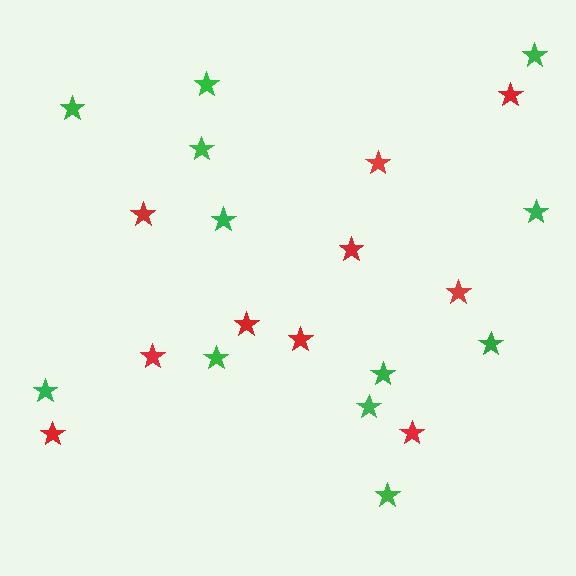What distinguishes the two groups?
There are 2 groups: one group of red stars (10) and one group of green stars (12).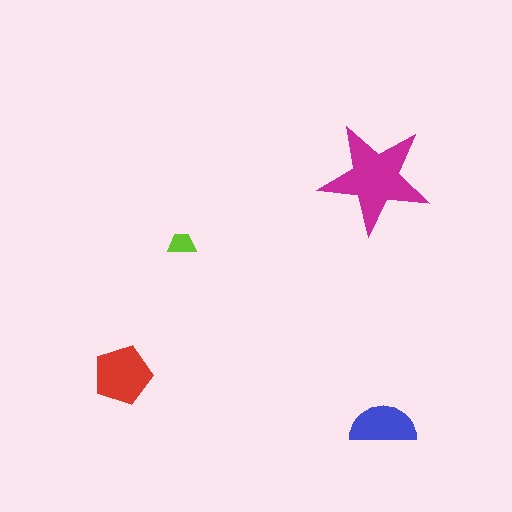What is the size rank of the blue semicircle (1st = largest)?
3rd.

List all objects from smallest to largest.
The lime trapezoid, the blue semicircle, the red pentagon, the magenta star.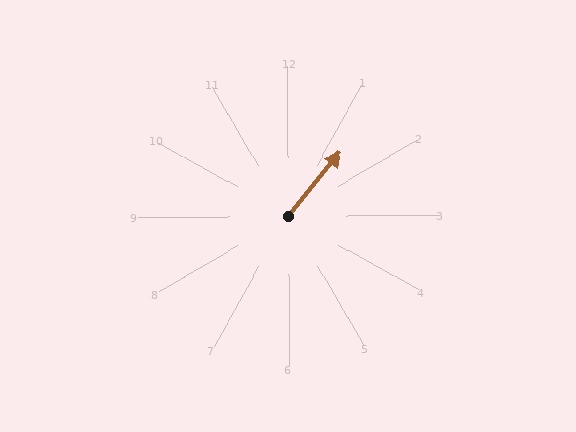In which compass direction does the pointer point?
Northeast.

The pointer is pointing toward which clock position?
Roughly 1 o'clock.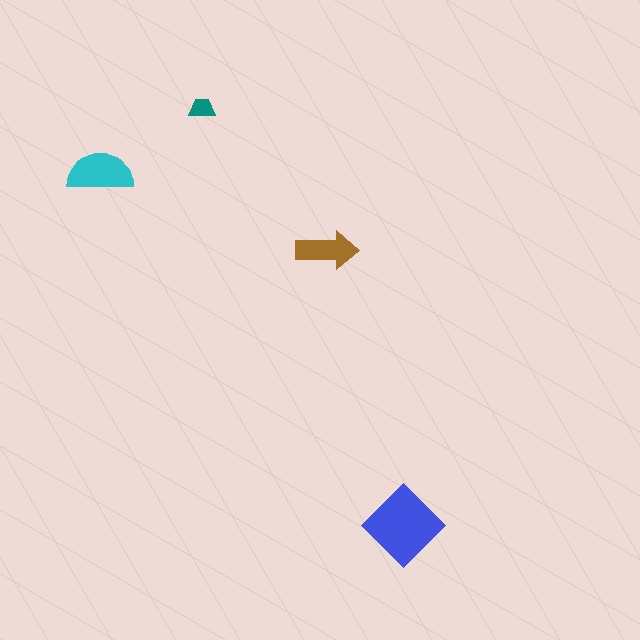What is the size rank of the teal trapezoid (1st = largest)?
4th.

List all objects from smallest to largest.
The teal trapezoid, the brown arrow, the cyan semicircle, the blue diamond.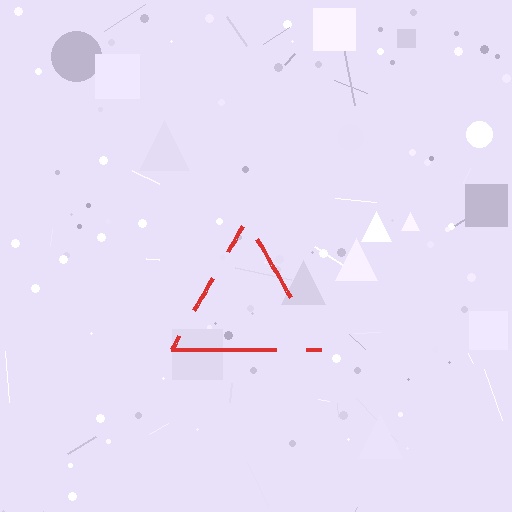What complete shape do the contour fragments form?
The contour fragments form a triangle.